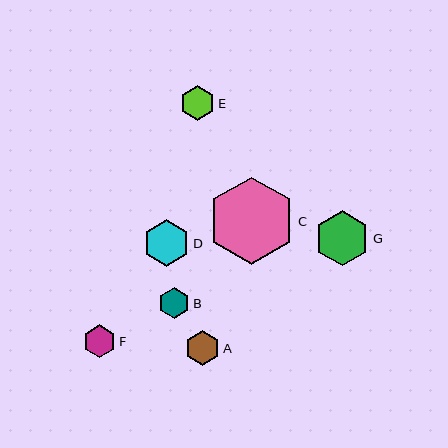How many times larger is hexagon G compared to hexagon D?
Hexagon G is approximately 1.2 times the size of hexagon D.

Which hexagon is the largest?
Hexagon C is the largest with a size of approximately 87 pixels.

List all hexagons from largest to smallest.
From largest to smallest: C, G, D, A, E, F, B.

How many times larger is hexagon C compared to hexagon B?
Hexagon C is approximately 2.8 times the size of hexagon B.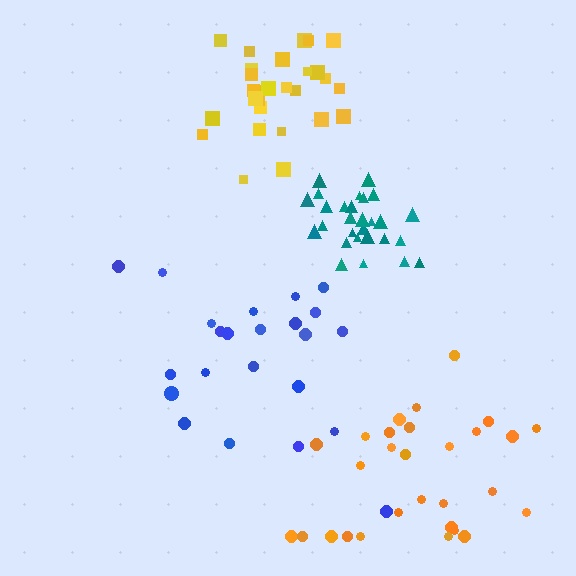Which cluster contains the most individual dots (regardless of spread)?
Orange (30).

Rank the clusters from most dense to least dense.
teal, yellow, blue, orange.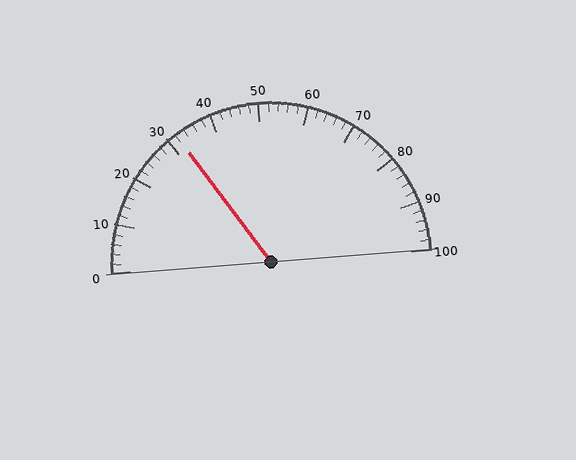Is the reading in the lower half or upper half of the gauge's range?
The reading is in the lower half of the range (0 to 100).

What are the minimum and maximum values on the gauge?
The gauge ranges from 0 to 100.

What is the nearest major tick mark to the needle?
The nearest major tick mark is 30.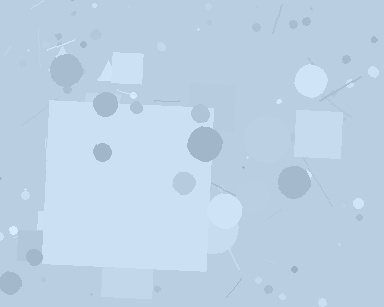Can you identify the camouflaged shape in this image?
The camouflaged shape is a square.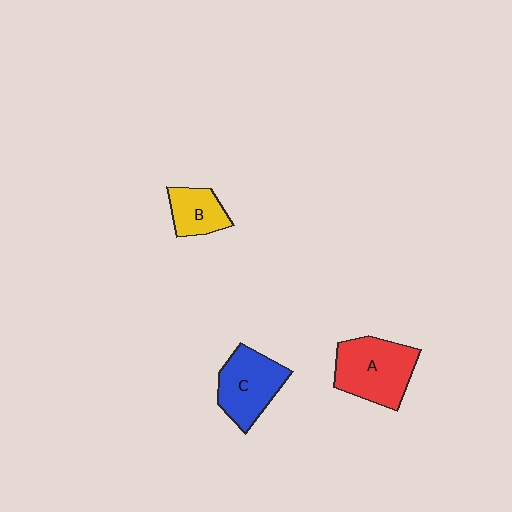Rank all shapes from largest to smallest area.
From largest to smallest: A (red), C (blue), B (yellow).